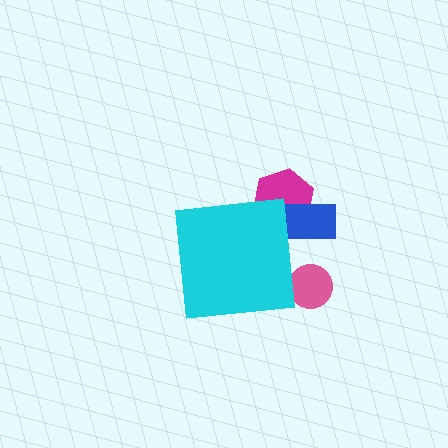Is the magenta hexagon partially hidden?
Yes, the magenta hexagon is partially hidden behind the cyan square.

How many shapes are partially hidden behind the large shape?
3 shapes are partially hidden.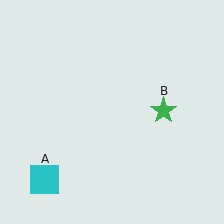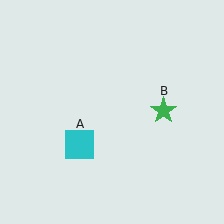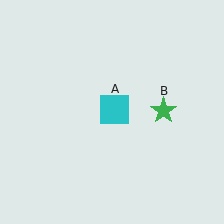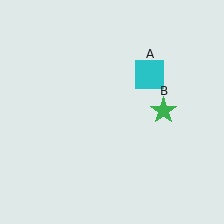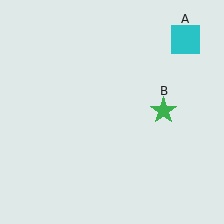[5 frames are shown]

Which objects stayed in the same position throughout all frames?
Green star (object B) remained stationary.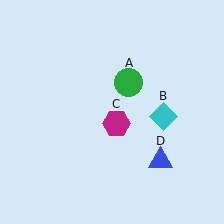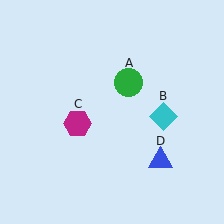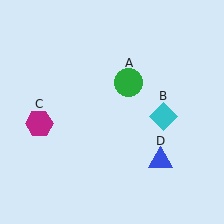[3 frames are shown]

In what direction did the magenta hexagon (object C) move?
The magenta hexagon (object C) moved left.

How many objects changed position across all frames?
1 object changed position: magenta hexagon (object C).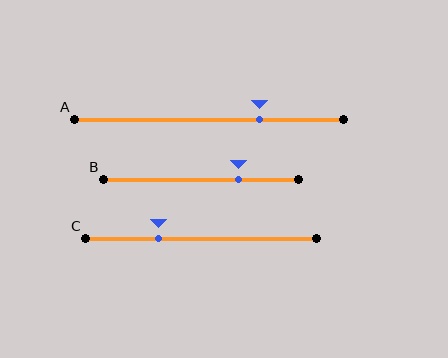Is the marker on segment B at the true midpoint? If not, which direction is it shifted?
No, the marker on segment B is shifted to the right by about 19% of the segment length.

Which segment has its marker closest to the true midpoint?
Segment C has its marker closest to the true midpoint.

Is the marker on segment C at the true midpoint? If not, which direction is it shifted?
No, the marker on segment C is shifted to the left by about 18% of the segment length.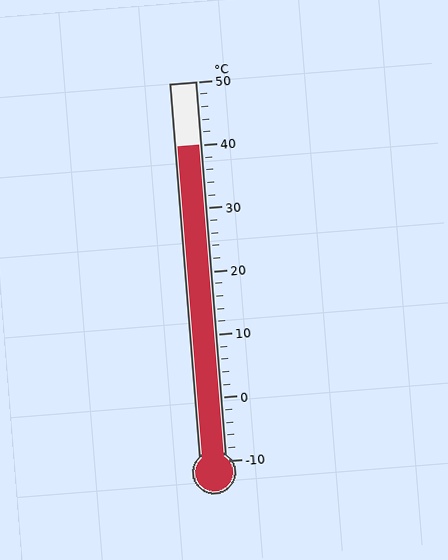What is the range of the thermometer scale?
The thermometer scale ranges from -10°C to 50°C.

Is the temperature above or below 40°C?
The temperature is at 40°C.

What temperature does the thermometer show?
The thermometer shows approximately 40°C.